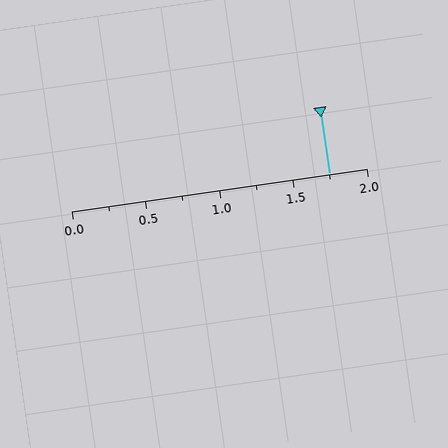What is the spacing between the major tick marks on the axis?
The major ticks are spaced 0.5 apart.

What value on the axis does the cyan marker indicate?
The marker indicates approximately 1.75.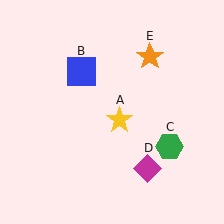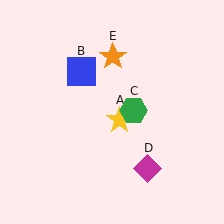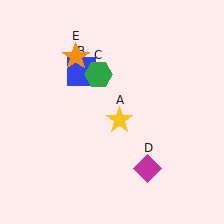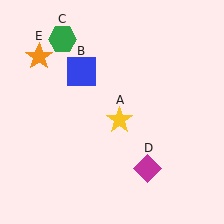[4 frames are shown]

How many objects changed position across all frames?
2 objects changed position: green hexagon (object C), orange star (object E).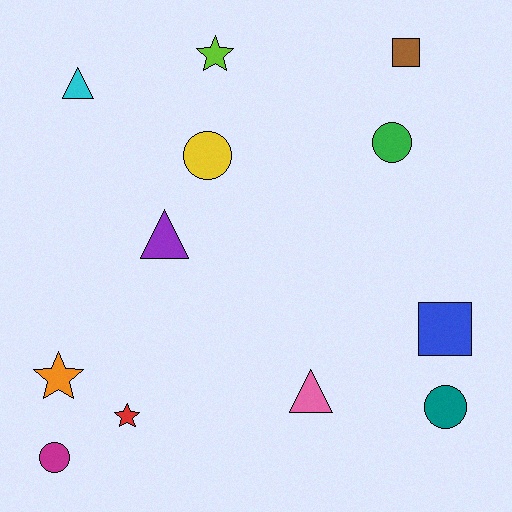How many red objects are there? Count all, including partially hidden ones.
There is 1 red object.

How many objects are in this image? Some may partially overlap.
There are 12 objects.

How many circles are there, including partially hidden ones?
There are 4 circles.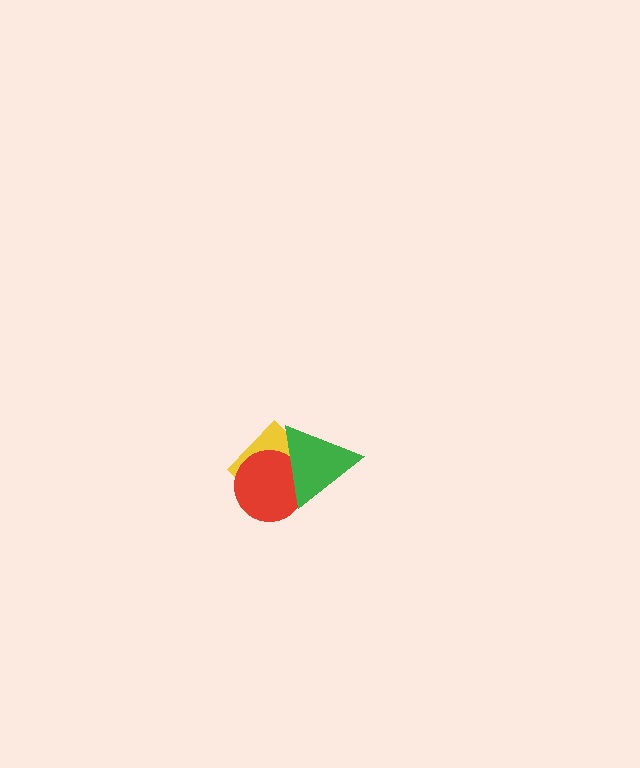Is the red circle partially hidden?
Yes, it is partially covered by another shape.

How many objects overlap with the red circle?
2 objects overlap with the red circle.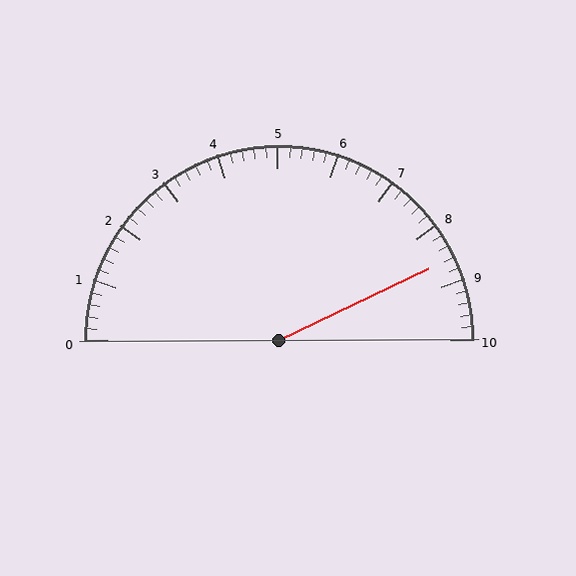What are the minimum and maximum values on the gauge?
The gauge ranges from 0 to 10.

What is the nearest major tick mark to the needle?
The nearest major tick mark is 9.